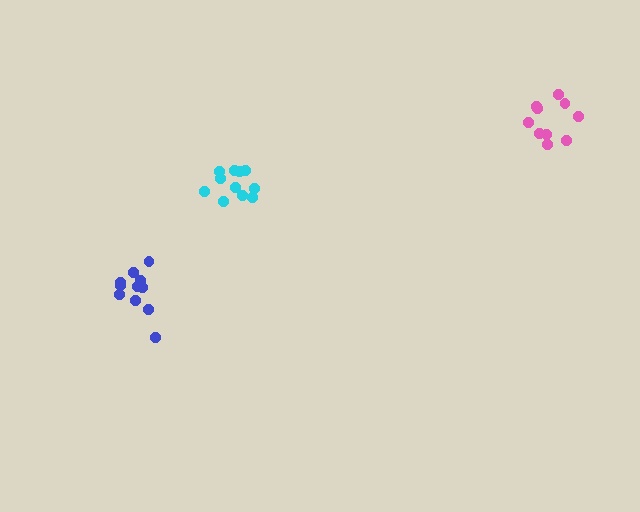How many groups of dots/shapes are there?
There are 3 groups.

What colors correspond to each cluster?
The clusters are colored: blue, pink, cyan.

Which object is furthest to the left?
The blue cluster is leftmost.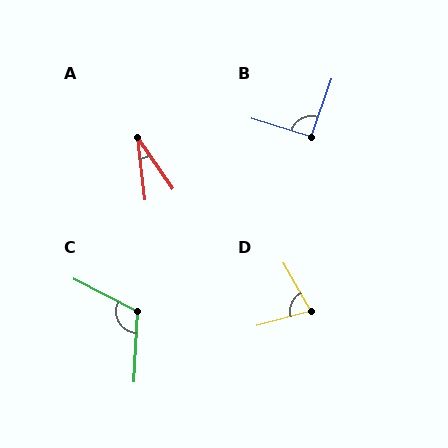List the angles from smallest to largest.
A (28°), D (75°), B (92°), C (115°).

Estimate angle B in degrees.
Approximately 92 degrees.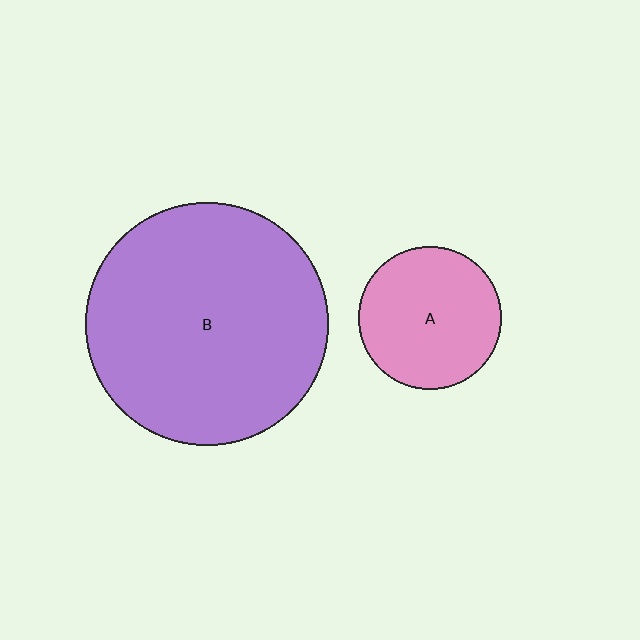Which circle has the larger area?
Circle B (purple).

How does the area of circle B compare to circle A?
Approximately 2.9 times.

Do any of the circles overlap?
No, none of the circles overlap.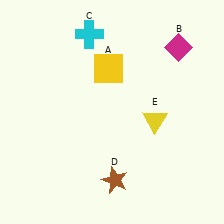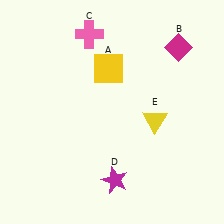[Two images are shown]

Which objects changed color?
C changed from cyan to pink. D changed from brown to magenta.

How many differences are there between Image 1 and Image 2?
There are 2 differences between the two images.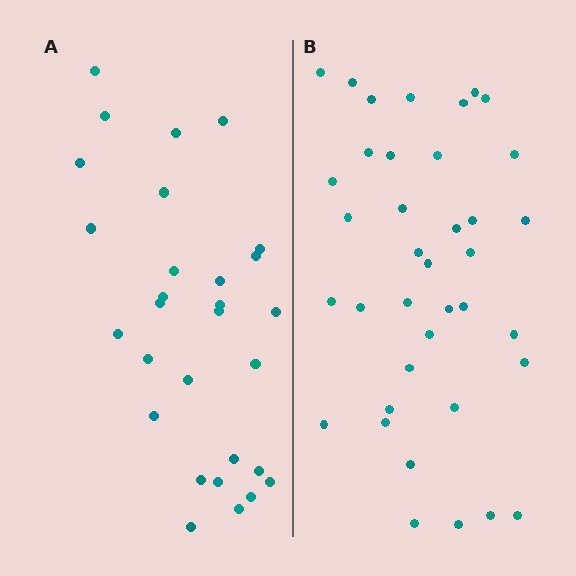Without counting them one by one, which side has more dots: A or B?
Region B (the right region) has more dots.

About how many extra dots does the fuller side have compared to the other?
Region B has roughly 8 or so more dots than region A.